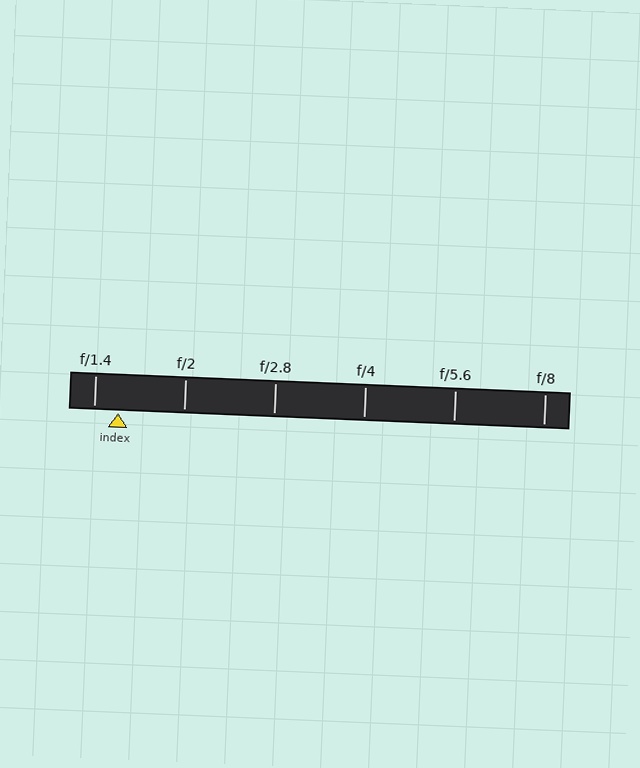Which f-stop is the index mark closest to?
The index mark is closest to f/1.4.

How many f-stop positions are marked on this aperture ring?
There are 6 f-stop positions marked.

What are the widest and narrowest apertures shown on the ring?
The widest aperture shown is f/1.4 and the narrowest is f/8.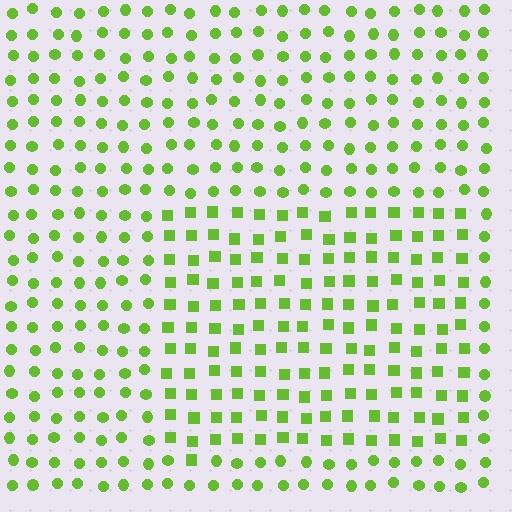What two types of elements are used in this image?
The image uses squares inside the rectangle region and circles outside it.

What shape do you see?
I see a rectangle.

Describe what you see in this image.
The image is filled with small lime elements arranged in a uniform grid. A rectangle-shaped region contains squares, while the surrounding area contains circles. The boundary is defined purely by the change in element shape.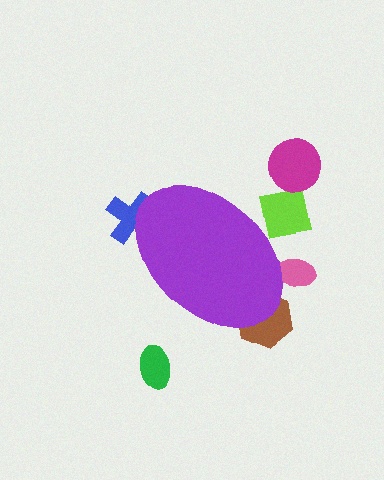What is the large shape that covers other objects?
A purple ellipse.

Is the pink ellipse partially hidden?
Yes, the pink ellipse is partially hidden behind the purple ellipse.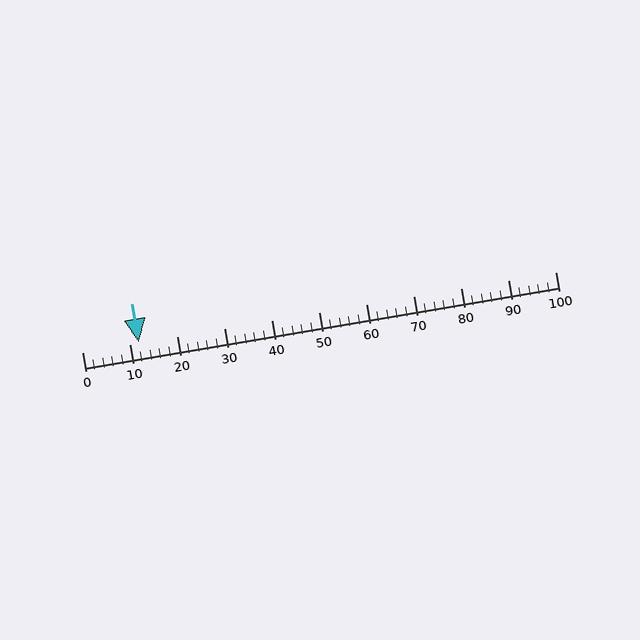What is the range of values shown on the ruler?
The ruler shows values from 0 to 100.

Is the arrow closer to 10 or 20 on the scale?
The arrow is closer to 10.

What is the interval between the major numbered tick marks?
The major tick marks are spaced 10 units apart.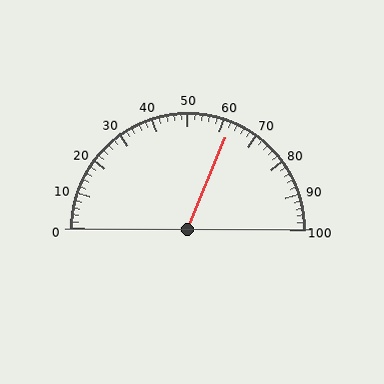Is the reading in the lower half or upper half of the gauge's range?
The reading is in the upper half of the range (0 to 100).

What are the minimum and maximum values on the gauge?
The gauge ranges from 0 to 100.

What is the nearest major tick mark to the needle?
The nearest major tick mark is 60.